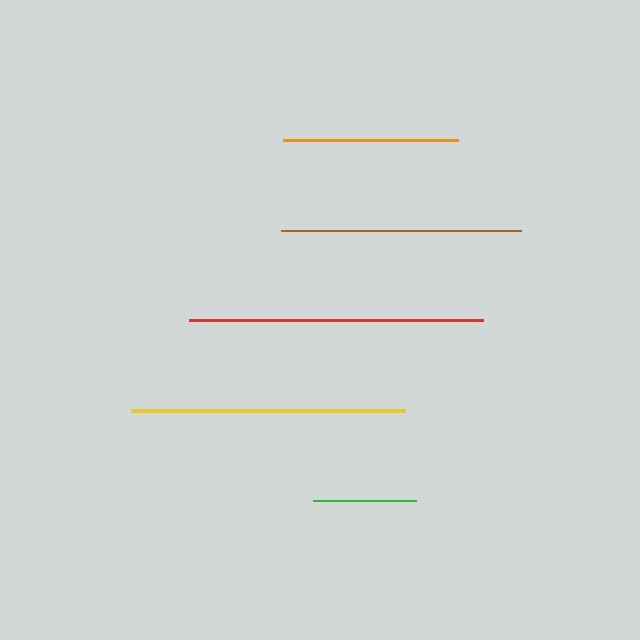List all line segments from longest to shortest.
From longest to shortest: red, yellow, brown, orange, green.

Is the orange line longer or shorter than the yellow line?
The yellow line is longer than the orange line.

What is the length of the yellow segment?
The yellow segment is approximately 274 pixels long.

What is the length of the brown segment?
The brown segment is approximately 240 pixels long.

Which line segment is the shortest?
The green line is the shortest at approximately 103 pixels.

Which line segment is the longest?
The red line is the longest at approximately 293 pixels.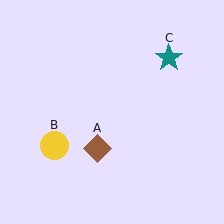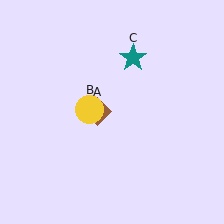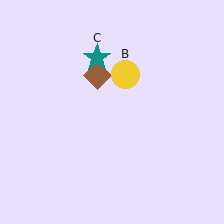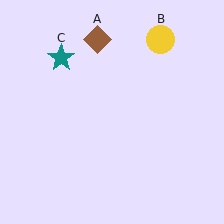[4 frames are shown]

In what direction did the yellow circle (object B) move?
The yellow circle (object B) moved up and to the right.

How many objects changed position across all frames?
3 objects changed position: brown diamond (object A), yellow circle (object B), teal star (object C).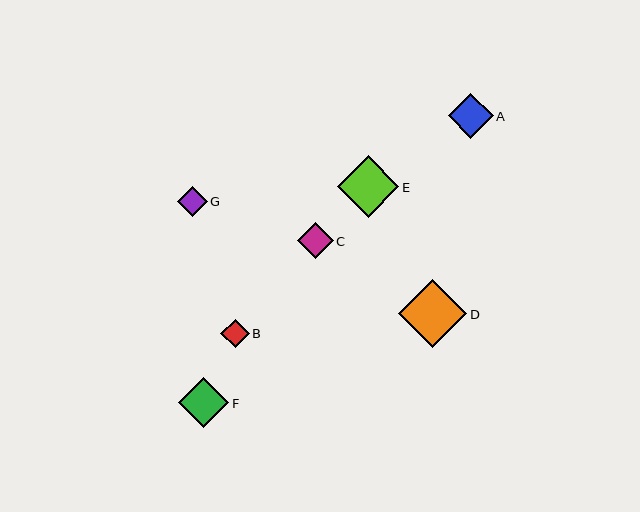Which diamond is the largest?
Diamond D is the largest with a size of approximately 68 pixels.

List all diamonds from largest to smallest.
From largest to smallest: D, E, F, A, C, G, B.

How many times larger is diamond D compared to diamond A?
Diamond D is approximately 1.5 times the size of diamond A.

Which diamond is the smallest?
Diamond B is the smallest with a size of approximately 29 pixels.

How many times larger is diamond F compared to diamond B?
Diamond F is approximately 1.7 times the size of diamond B.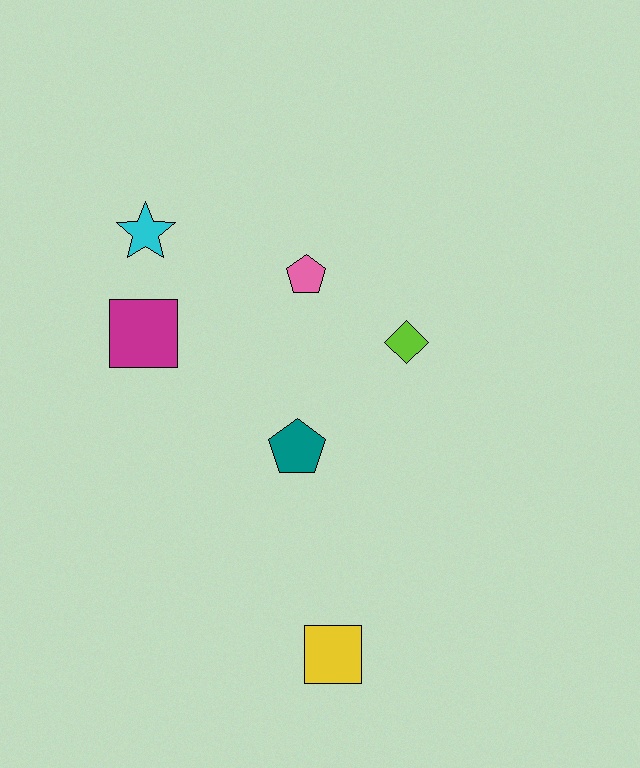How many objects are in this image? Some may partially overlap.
There are 6 objects.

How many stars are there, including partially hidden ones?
There is 1 star.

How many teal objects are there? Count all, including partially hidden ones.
There is 1 teal object.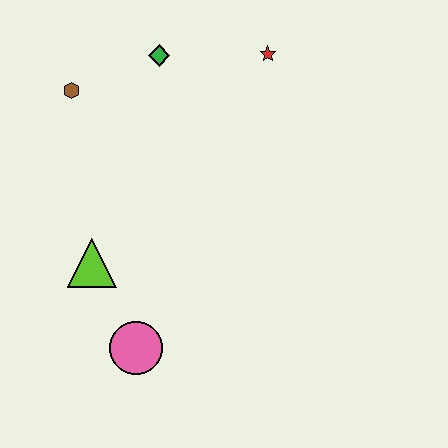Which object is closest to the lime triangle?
The pink circle is closest to the lime triangle.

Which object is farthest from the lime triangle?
The red star is farthest from the lime triangle.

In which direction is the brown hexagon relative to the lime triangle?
The brown hexagon is above the lime triangle.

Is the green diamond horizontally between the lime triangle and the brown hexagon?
No